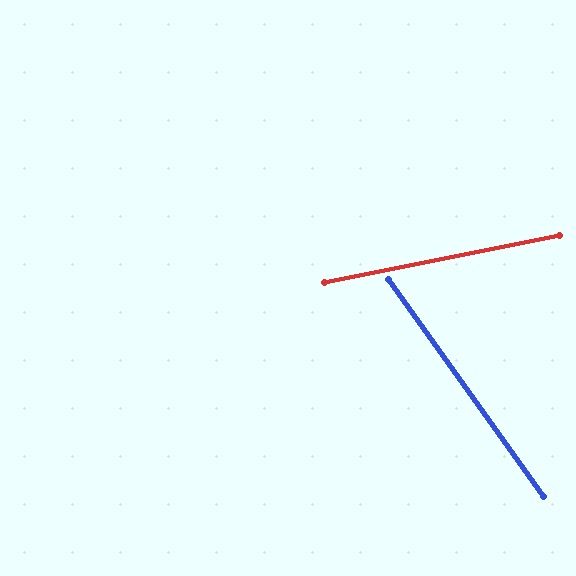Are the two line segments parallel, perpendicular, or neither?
Neither parallel nor perpendicular — they differ by about 66°.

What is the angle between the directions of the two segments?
Approximately 66 degrees.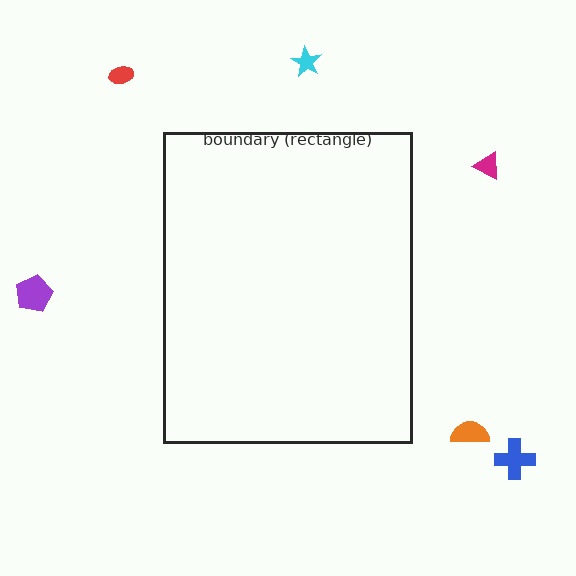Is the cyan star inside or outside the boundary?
Outside.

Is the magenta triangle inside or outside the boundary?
Outside.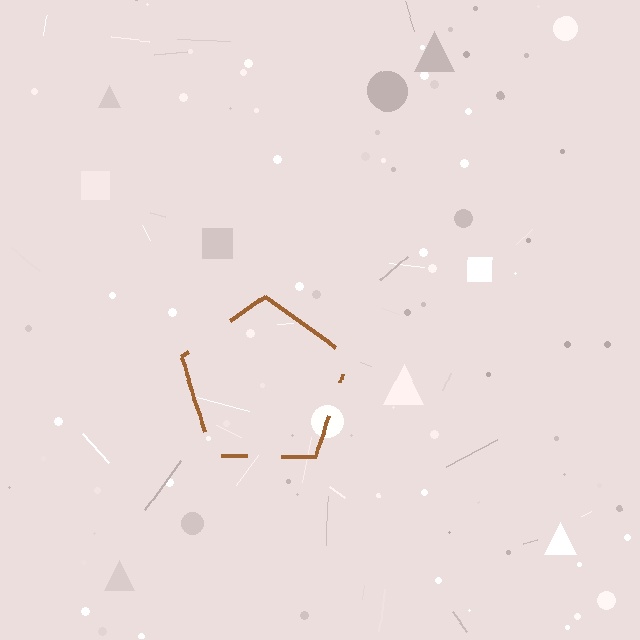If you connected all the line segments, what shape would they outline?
They would outline a pentagon.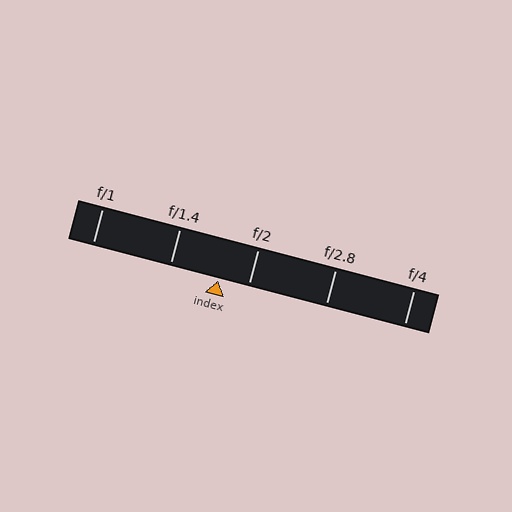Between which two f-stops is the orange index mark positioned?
The index mark is between f/1.4 and f/2.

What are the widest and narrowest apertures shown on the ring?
The widest aperture shown is f/1 and the narrowest is f/4.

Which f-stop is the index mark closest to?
The index mark is closest to f/2.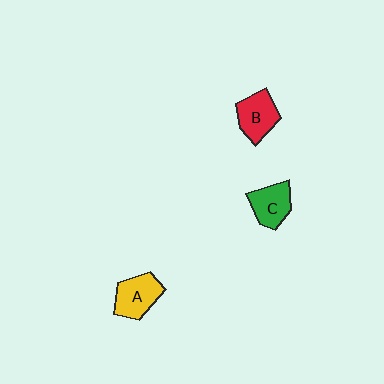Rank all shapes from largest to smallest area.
From largest to smallest: A (yellow), B (red), C (green).